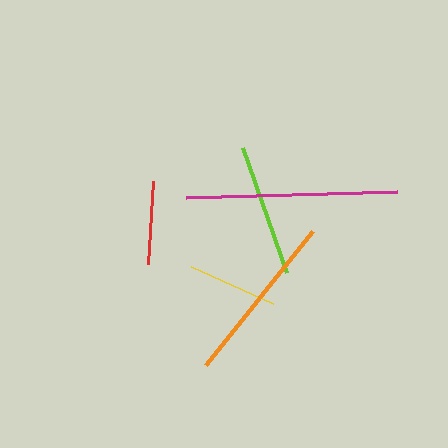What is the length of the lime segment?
The lime segment is approximately 132 pixels long.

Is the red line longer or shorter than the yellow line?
The yellow line is longer than the red line.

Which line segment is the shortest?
The red line is the shortest at approximately 83 pixels.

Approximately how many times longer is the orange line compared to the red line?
The orange line is approximately 2.1 times the length of the red line.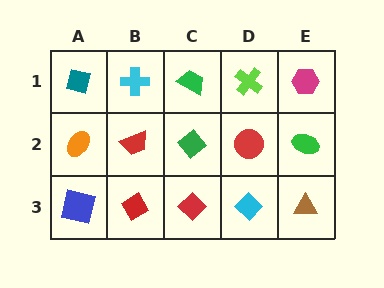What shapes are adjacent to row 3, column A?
An orange ellipse (row 2, column A), a red diamond (row 3, column B).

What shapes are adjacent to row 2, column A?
A teal square (row 1, column A), a blue square (row 3, column A), a red trapezoid (row 2, column B).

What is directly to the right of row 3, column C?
A cyan diamond.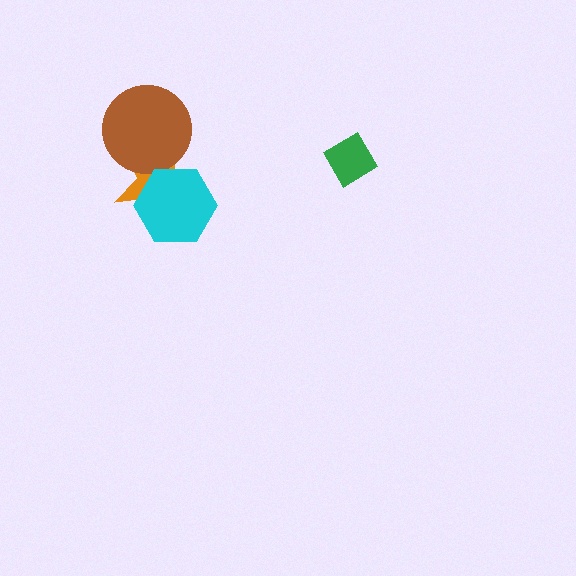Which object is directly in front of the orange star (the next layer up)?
The brown circle is directly in front of the orange star.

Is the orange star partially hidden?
Yes, it is partially covered by another shape.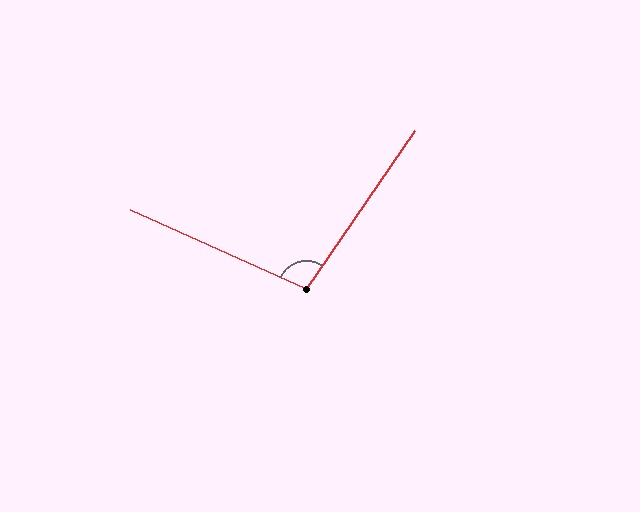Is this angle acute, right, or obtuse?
It is obtuse.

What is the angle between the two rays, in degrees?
Approximately 100 degrees.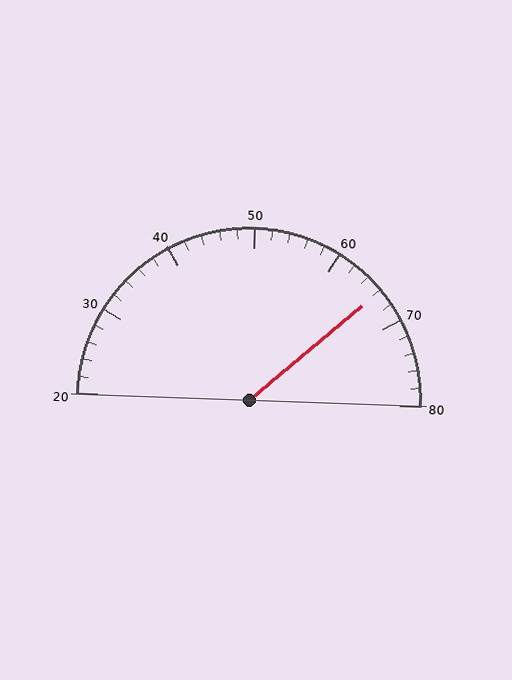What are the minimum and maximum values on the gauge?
The gauge ranges from 20 to 80.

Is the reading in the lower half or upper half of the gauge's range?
The reading is in the upper half of the range (20 to 80).